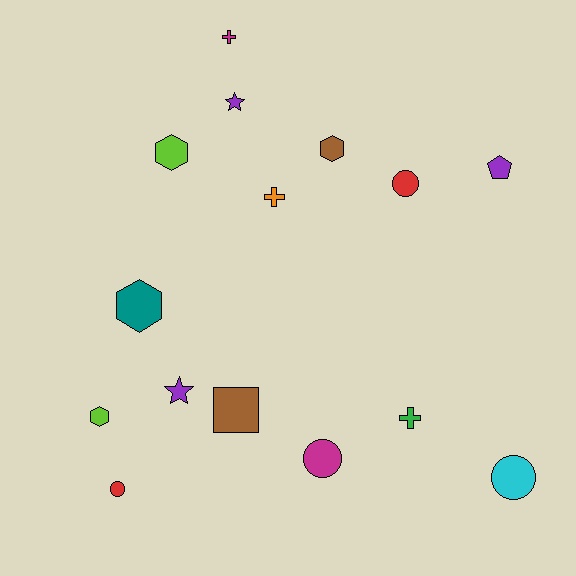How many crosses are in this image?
There are 3 crosses.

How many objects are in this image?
There are 15 objects.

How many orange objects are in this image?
There is 1 orange object.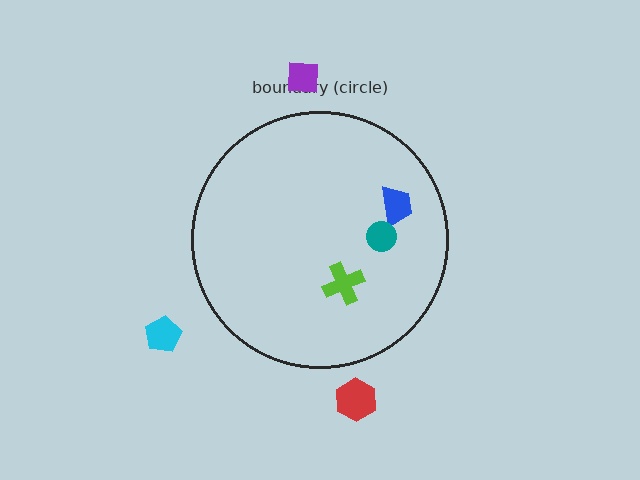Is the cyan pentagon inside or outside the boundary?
Outside.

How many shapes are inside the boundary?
3 inside, 3 outside.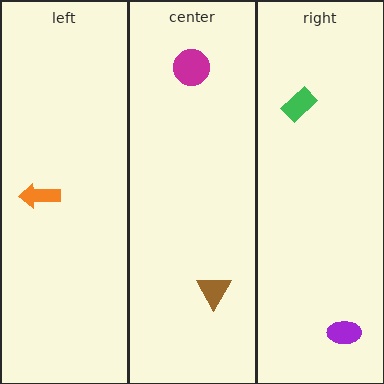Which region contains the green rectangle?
The right region.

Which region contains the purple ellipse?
The right region.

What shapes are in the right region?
The green rectangle, the purple ellipse.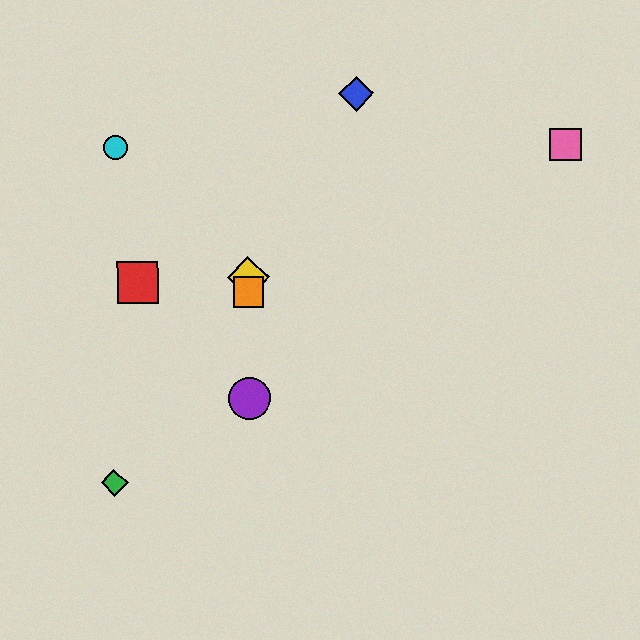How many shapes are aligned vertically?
3 shapes (the yellow diamond, the purple circle, the orange square) are aligned vertically.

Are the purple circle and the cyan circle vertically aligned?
No, the purple circle is at x≈249 and the cyan circle is at x≈116.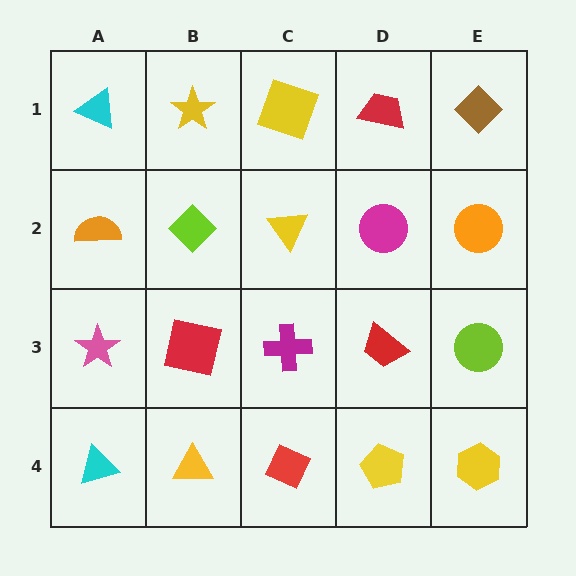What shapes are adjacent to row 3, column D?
A magenta circle (row 2, column D), a yellow pentagon (row 4, column D), a magenta cross (row 3, column C), a lime circle (row 3, column E).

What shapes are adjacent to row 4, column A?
A pink star (row 3, column A), a yellow triangle (row 4, column B).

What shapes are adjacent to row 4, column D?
A red trapezoid (row 3, column D), a red diamond (row 4, column C), a yellow hexagon (row 4, column E).